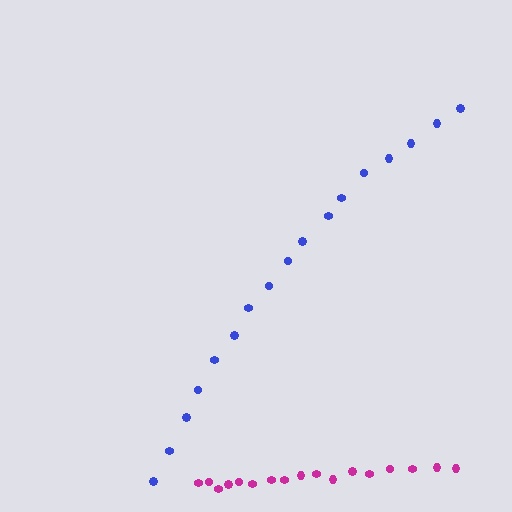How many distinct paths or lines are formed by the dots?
There are 2 distinct paths.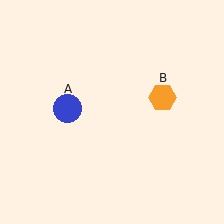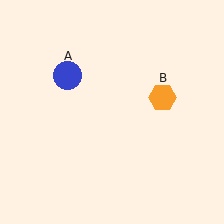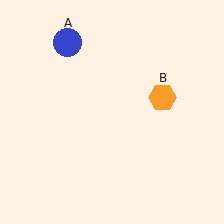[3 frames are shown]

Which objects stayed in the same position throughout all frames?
Orange hexagon (object B) remained stationary.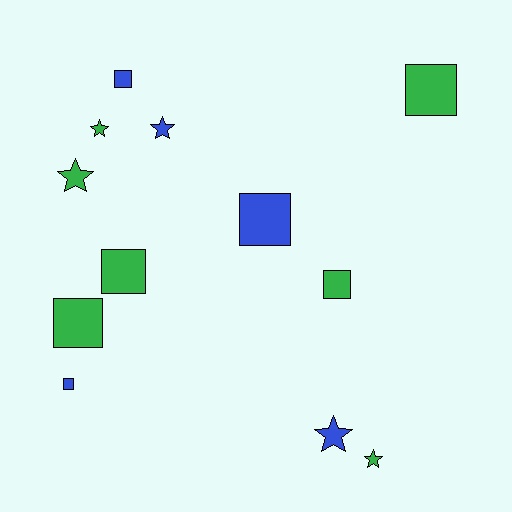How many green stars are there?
There are 3 green stars.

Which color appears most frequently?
Green, with 7 objects.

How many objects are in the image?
There are 12 objects.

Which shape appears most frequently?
Square, with 7 objects.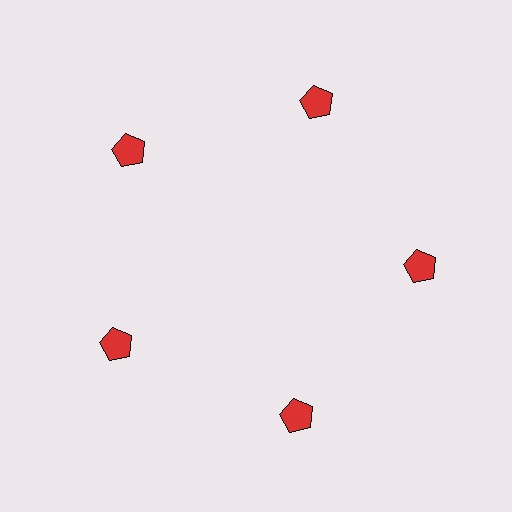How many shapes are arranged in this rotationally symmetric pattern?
There are 5 shapes, arranged in 5 groups of 1.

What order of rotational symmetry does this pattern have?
This pattern has 5-fold rotational symmetry.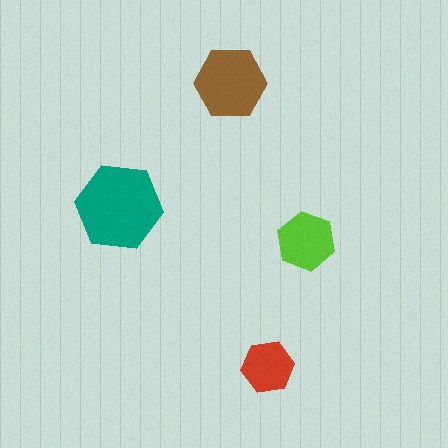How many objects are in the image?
There are 4 objects in the image.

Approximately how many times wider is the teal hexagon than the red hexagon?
About 1.5 times wider.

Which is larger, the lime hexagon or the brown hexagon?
The brown one.